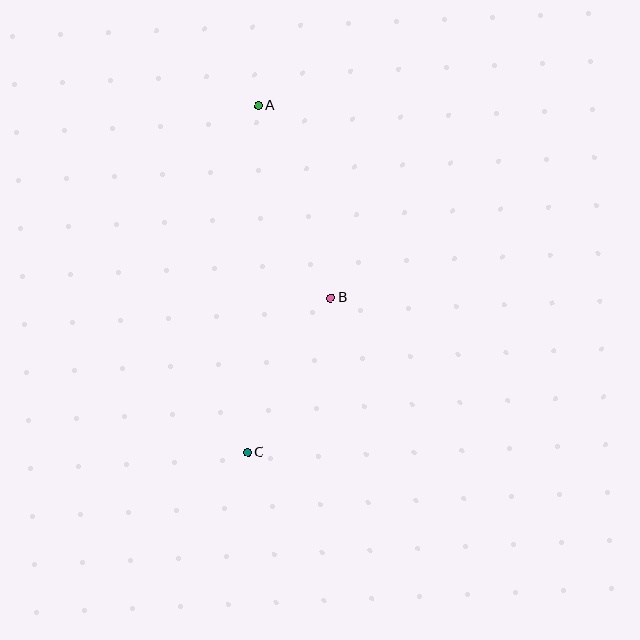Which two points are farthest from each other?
Points A and C are farthest from each other.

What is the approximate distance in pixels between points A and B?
The distance between A and B is approximately 206 pixels.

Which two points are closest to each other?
Points B and C are closest to each other.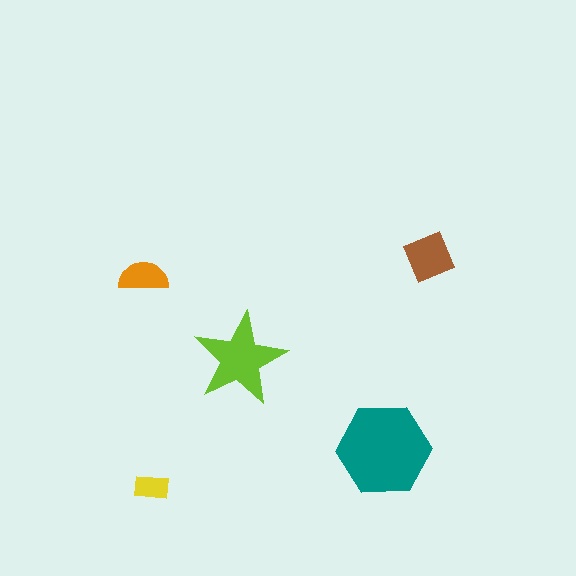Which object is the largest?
The teal hexagon.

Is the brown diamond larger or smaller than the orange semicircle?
Larger.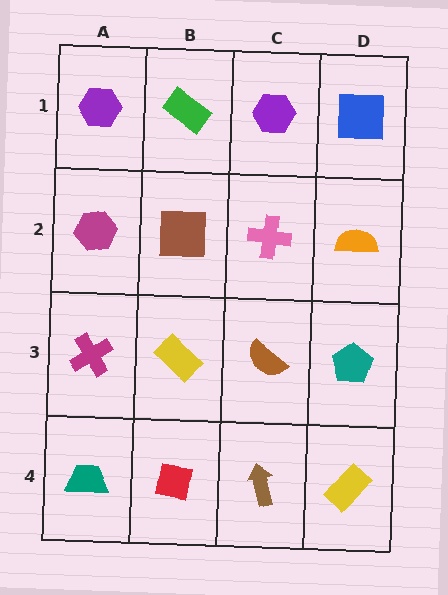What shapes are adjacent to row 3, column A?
A magenta hexagon (row 2, column A), a teal trapezoid (row 4, column A), a yellow rectangle (row 3, column B).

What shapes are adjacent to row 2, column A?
A purple hexagon (row 1, column A), a magenta cross (row 3, column A), a brown square (row 2, column B).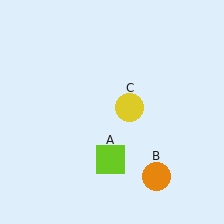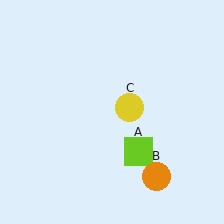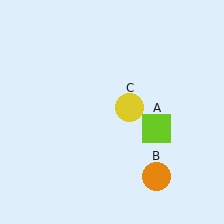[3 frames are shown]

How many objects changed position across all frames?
1 object changed position: lime square (object A).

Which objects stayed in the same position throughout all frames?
Orange circle (object B) and yellow circle (object C) remained stationary.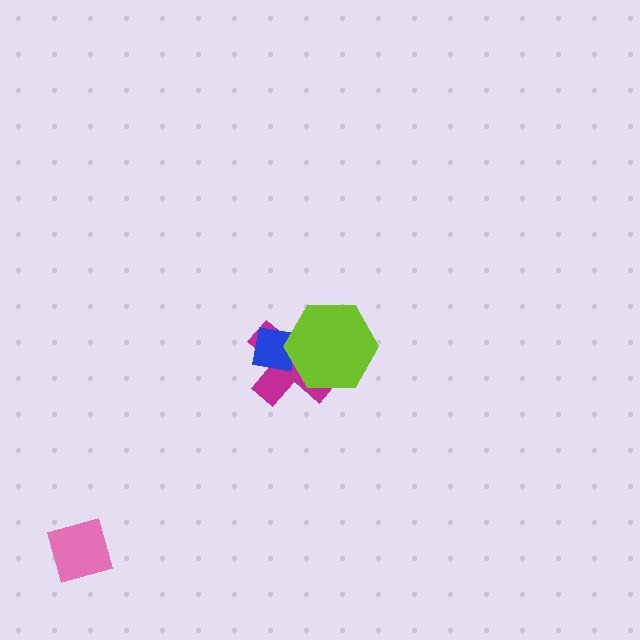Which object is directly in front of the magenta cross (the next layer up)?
The blue square is directly in front of the magenta cross.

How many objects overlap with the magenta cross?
2 objects overlap with the magenta cross.